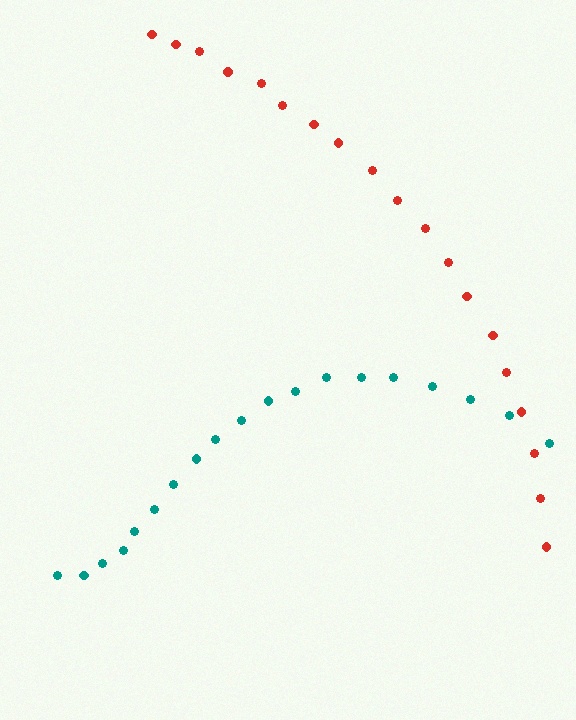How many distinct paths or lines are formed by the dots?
There are 2 distinct paths.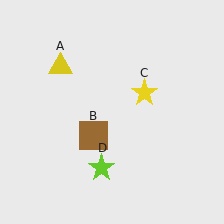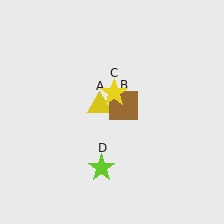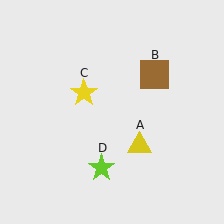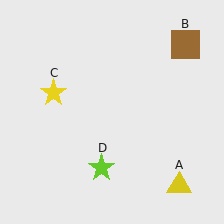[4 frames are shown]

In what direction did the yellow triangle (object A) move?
The yellow triangle (object A) moved down and to the right.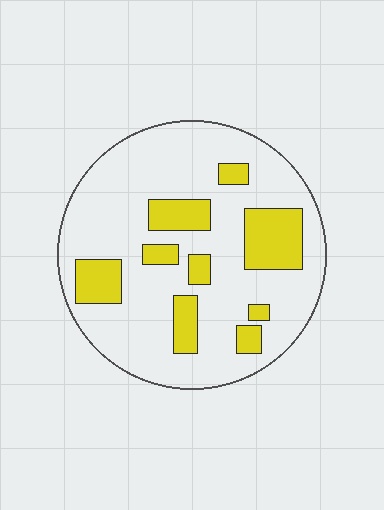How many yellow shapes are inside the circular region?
9.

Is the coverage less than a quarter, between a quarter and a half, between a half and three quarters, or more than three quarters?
Less than a quarter.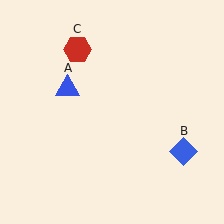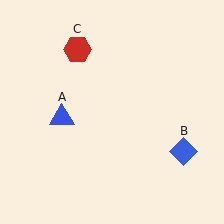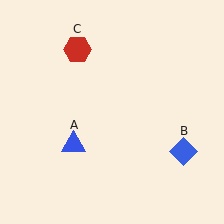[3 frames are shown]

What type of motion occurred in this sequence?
The blue triangle (object A) rotated counterclockwise around the center of the scene.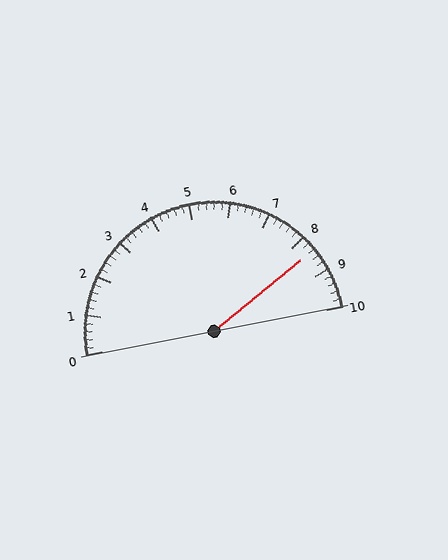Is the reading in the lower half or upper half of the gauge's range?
The reading is in the upper half of the range (0 to 10).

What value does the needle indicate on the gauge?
The needle indicates approximately 8.4.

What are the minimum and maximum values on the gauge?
The gauge ranges from 0 to 10.